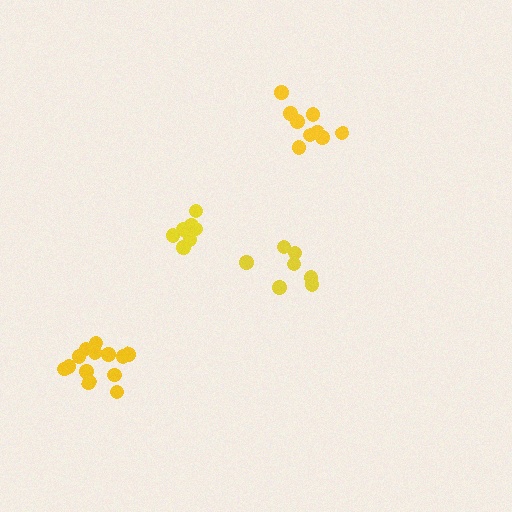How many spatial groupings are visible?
There are 4 spatial groupings.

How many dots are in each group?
Group 1: 7 dots, Group 2: 7 dots, Group 3: 13 dots, Group 4: 9 dots (36 total).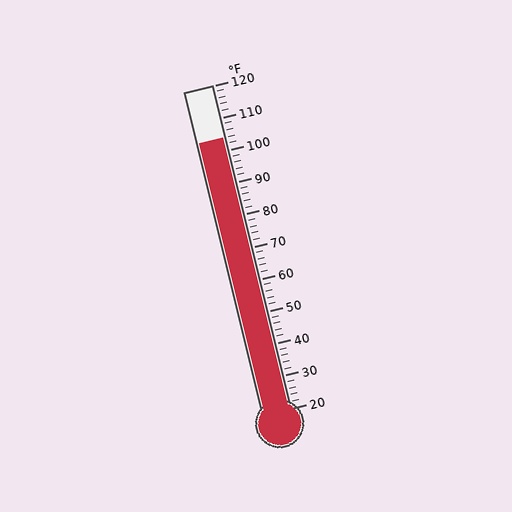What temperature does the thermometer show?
The thermometer shows approximately 104°F.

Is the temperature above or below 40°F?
The temperature is above 40°F.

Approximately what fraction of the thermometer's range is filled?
The thermometer is filled to approximately 85% of its range.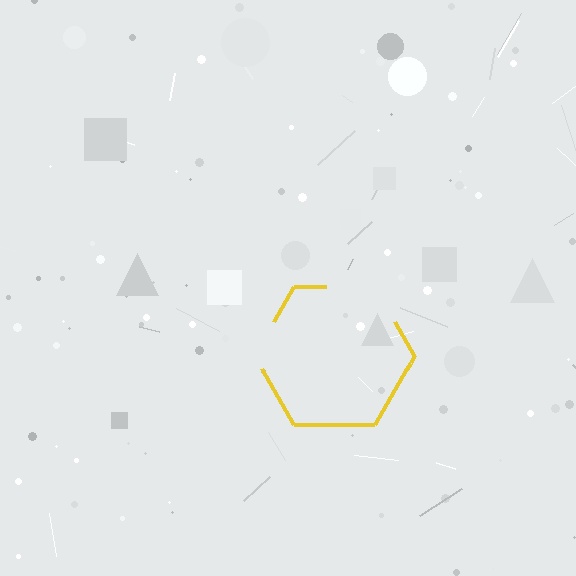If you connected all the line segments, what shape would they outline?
They would outline a hexagon.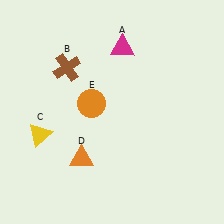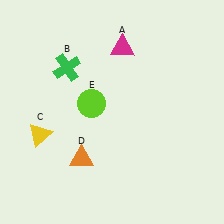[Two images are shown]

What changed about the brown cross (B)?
In Image 1, B is brown. In Image 2, it changed to green.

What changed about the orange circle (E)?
In Image 1, E is orange. In Image 2, it changed to lime.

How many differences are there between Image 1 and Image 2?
There are 2 differences between the two images.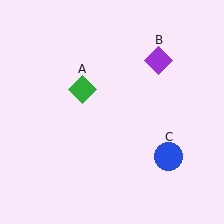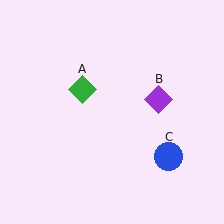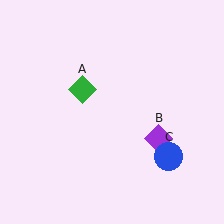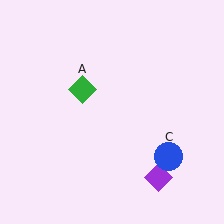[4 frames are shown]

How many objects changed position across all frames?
1 object changed position: purple diamond (object B).